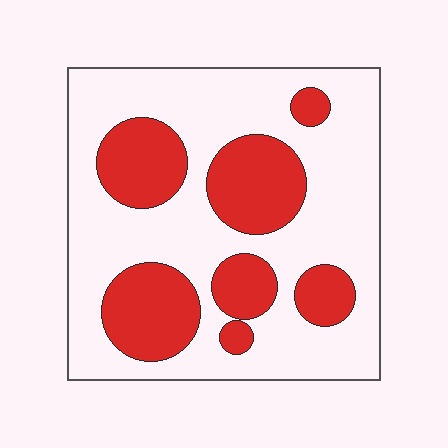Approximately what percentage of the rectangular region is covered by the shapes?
Approximately 30%.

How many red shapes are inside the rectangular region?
7.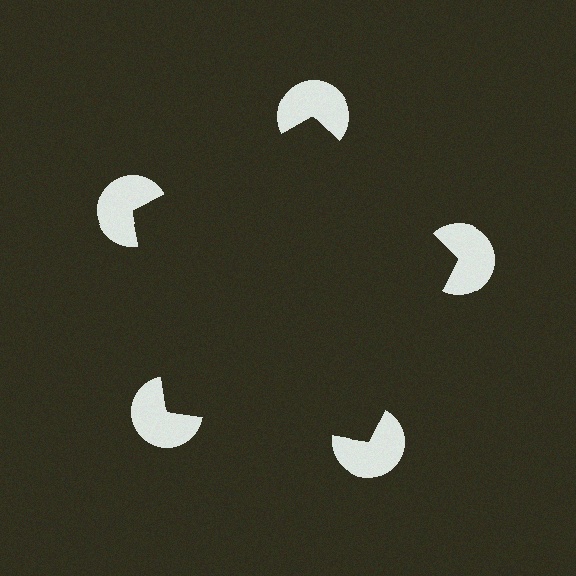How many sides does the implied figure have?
5 sides.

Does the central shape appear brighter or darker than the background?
It typically appears slightly darker than the background, even though no actual brightness change is drawn.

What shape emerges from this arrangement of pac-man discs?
An illusory pentagon — its edges are inferred from the aligned wedge cuts in the pac-man discs, not physically drawn.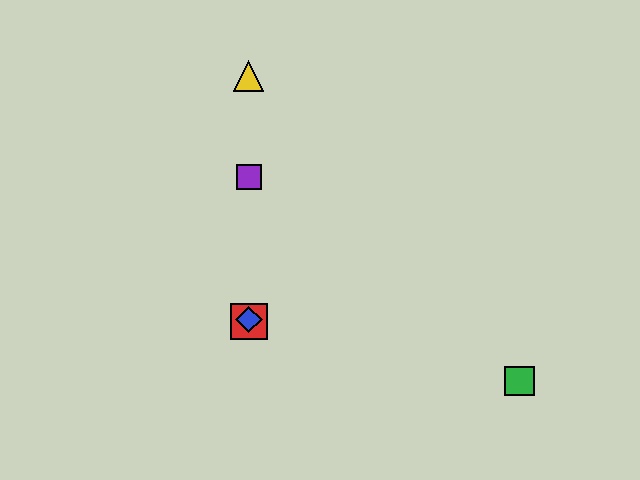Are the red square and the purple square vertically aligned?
Yes, both are at x≈249.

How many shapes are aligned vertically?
4 shapes (the red square, the blue diamond, the yellow triangle, the purple square) are aligned vertically.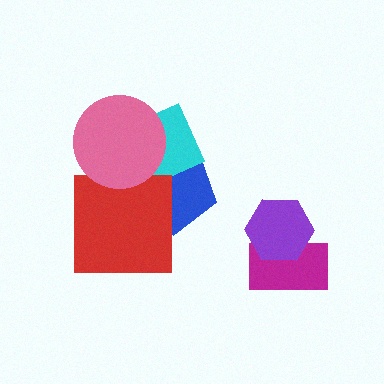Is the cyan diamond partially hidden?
Yes, it is partially covered by another shape.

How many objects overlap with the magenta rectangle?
1 object overlaps with the magenta rectangle.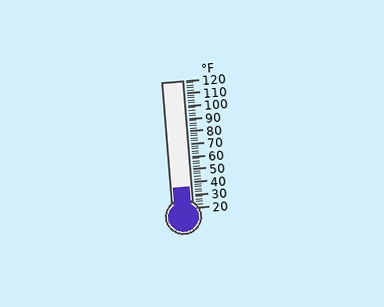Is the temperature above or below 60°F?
The temperature is below 60°F.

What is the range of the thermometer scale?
The thermometer scale ranges from 20°F to 120°F.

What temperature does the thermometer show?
The thermometer shows approximately 36°F.